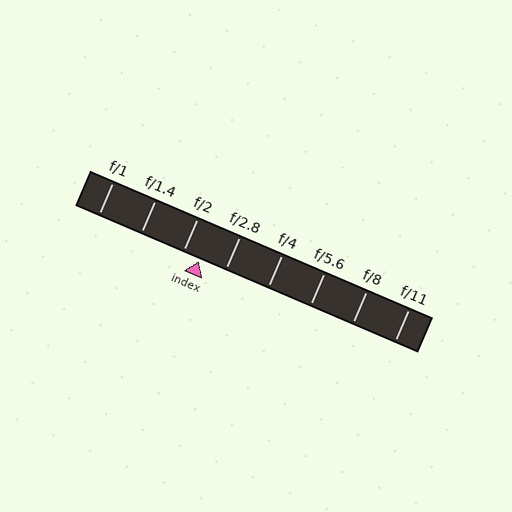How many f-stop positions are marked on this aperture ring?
There are 8 f-stop positions marked.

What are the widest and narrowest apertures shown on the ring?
The widest aperture shown is f/1 and the narrowest is f/11.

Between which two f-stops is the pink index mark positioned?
The index mark is between f/2 and f/2.8.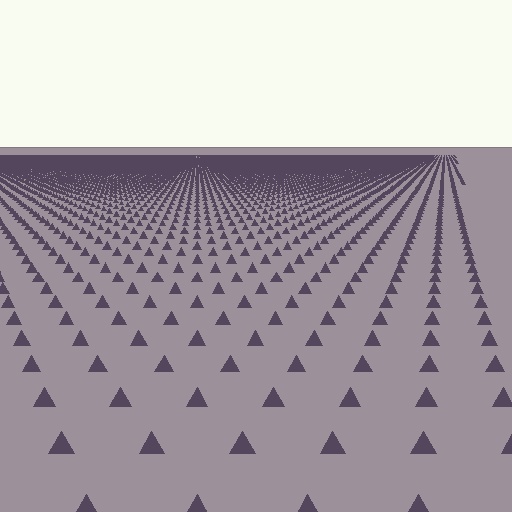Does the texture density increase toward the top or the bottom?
Density increases toward the top.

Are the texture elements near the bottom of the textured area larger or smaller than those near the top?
Larger. Near the bottom, elements are closer to the viewer and appear at a bigger on-screen size.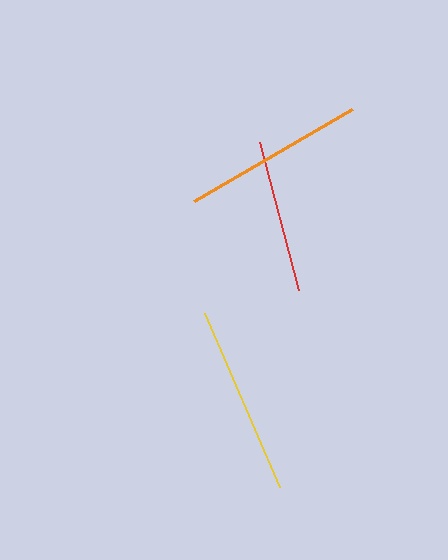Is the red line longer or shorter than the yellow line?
The yellow line is longer than the red line.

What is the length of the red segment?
The red segment is approximately 152 pixels long.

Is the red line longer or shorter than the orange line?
The orange line is longer than the red line.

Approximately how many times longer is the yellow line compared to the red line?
The yellow line is approximately 1.2 times the length of the red line.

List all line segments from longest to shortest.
From longest to shortest: yellow, orange, red.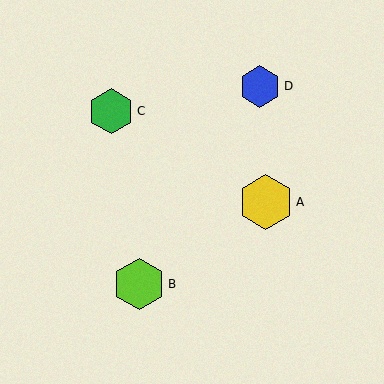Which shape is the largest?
The yellow hexagon (labeled A) is the largest.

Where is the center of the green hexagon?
The center of the green hexagon is at (111, 111).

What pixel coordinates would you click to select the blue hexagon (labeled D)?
Click at (260, 86) to select the blue hexagon D.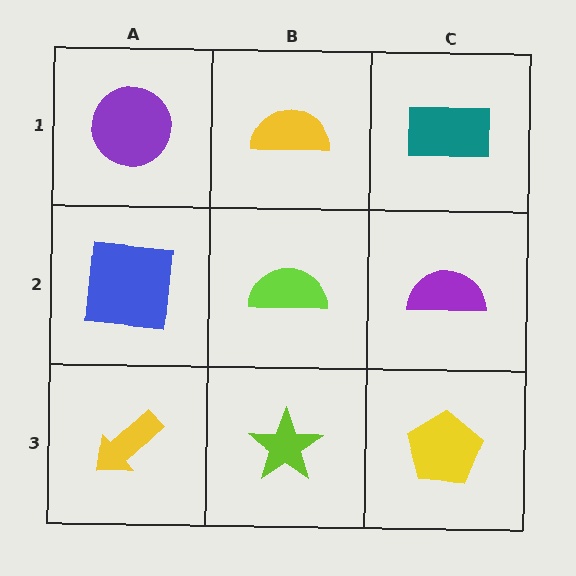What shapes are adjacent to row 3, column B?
A lime semicircle (row 2, column B), a yellow arrow (row 3, column A), a yellow pentagon (row 3, column C).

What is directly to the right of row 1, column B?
A teal rectangle.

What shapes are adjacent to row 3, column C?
A purple semicircle (row 2, column C), a lime star (row 3, column B).